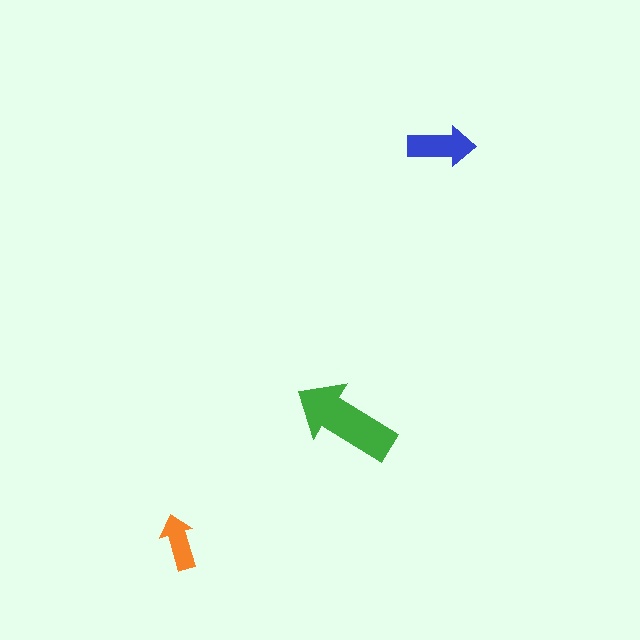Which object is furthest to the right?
The blue arrow is rightmost.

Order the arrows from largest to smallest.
the green one, the blue one, the orange one.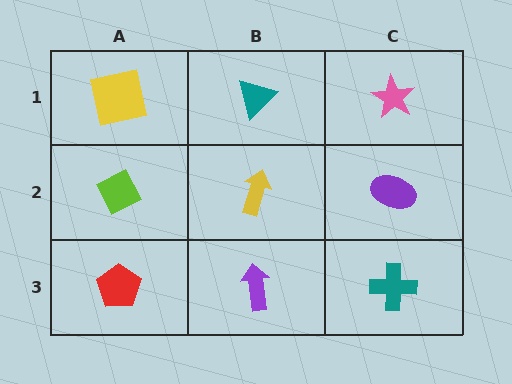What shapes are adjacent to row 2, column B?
A teal triangle (row 1, column B), a purple arrow (row 3, column B), a lime diamond (row 2, column A), a purple ellipse (row 2, column C).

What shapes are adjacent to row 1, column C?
A purple ellipse (row 2, column C), a teal triangle (row 1, column B).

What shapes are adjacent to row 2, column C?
A pink star (row 1, column C), a teal cross (row 3, column C), a yellow arrow (row 2, column B).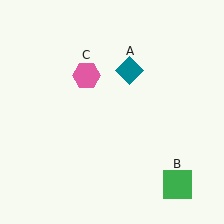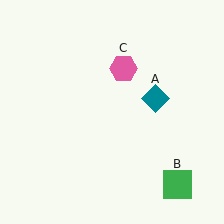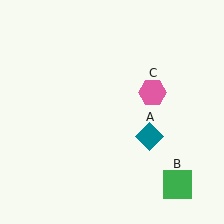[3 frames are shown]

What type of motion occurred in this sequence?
The teal diamond (object A), pink hexagon (object C) rotated clockwise around the center of the scene.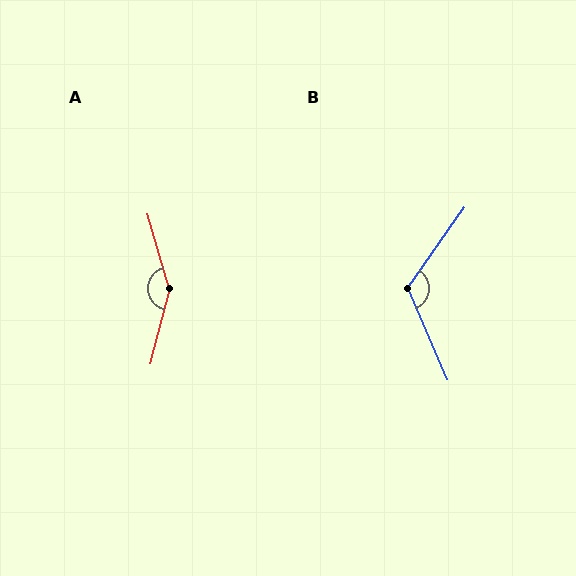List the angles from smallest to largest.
B (121°), A (150°).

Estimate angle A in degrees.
Approximately 150 degrees.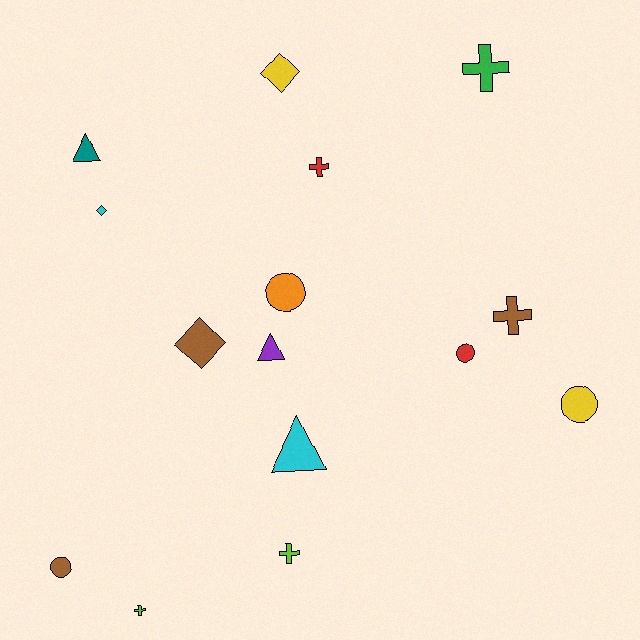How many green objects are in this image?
There is 1 green object.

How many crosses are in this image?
There are 5 crosses.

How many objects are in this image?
There are 15 objects.